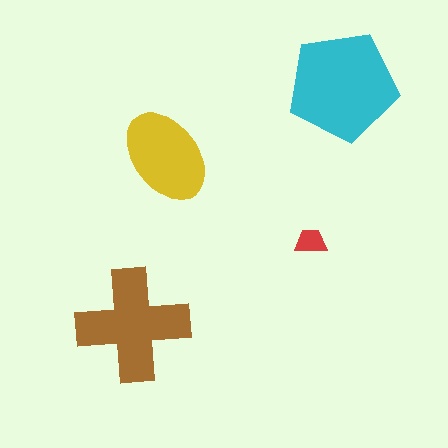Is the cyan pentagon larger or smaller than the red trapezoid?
Larger.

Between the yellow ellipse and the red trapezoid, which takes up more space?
The yellow ellipse.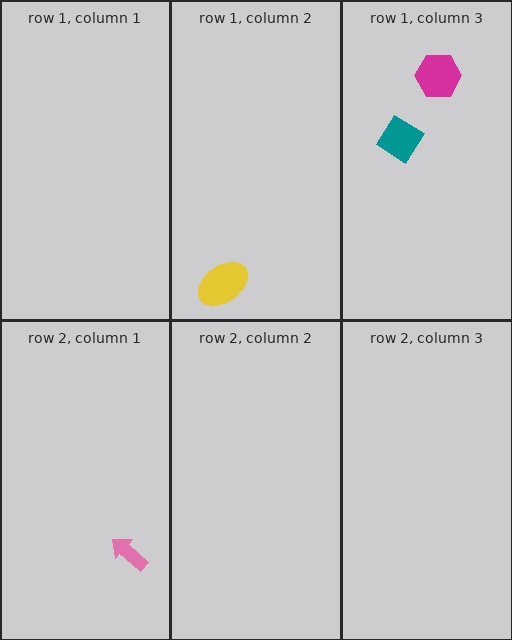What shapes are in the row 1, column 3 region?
The teal diamond, the magenta hexagon.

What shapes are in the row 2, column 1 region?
The pink arrow.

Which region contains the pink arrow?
The row 2, column 1 region.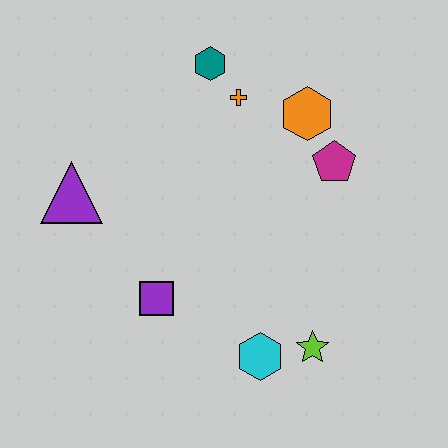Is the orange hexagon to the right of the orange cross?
Yes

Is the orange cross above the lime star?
Yes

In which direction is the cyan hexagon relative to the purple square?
The cyan hexagon is to the right of the purple square.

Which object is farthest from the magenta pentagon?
The purple triangle is farthest from the magenta pentagon.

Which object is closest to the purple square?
The cyan hexagon is closest to the purple square.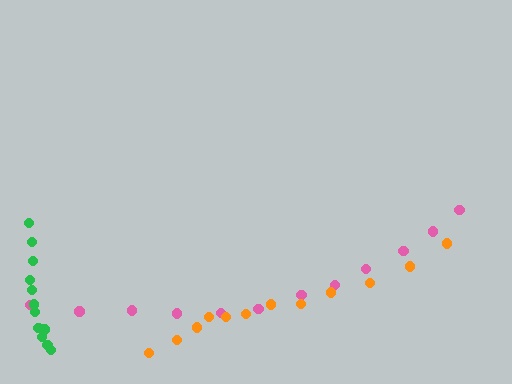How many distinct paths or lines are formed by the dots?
There are 3 distinct paths.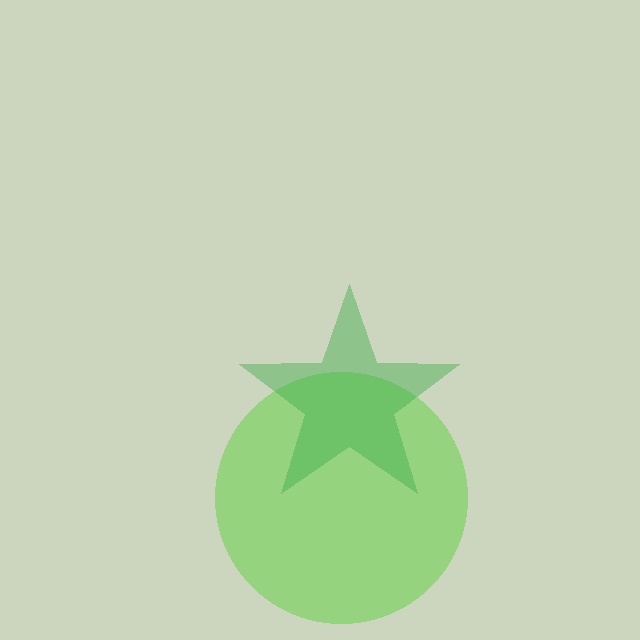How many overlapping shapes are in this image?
There are 2 overlapping shapes in the image.